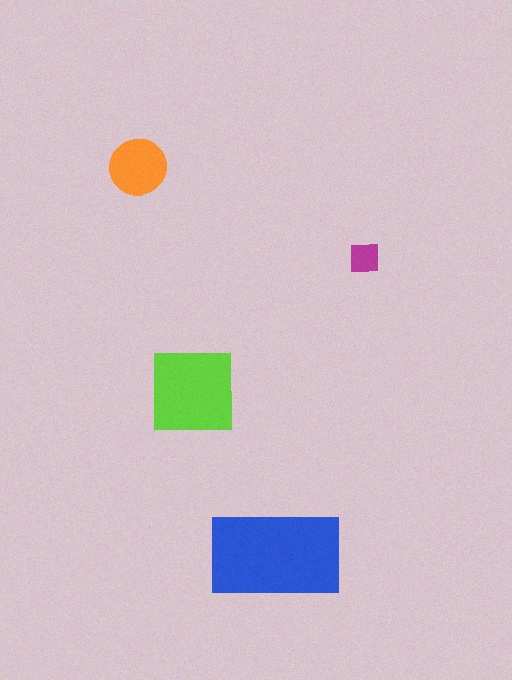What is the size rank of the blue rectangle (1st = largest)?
1st.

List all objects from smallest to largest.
The magenta square, the orange circle, the lime square, the blue rectangle.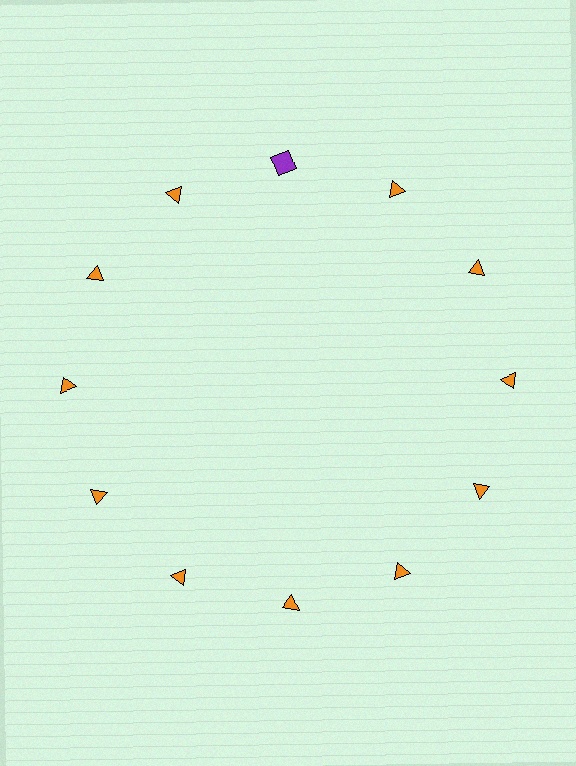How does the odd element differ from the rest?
It differs in both color (purple instead of orange) and shape (square instead of triangle).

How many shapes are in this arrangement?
There are 12 shapes arranged in a ring pattern.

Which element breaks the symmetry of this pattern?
The purple square at roughly the 12 o'clock position breaks the symmetry. All other shapes are orange triangles.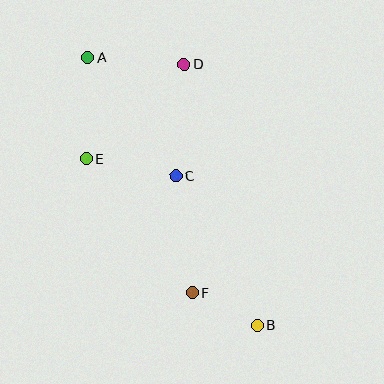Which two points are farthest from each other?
Points A and B are farthest from each other.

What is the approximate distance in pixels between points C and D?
The distance between C and D is approximately 112 pixels.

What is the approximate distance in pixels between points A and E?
The distance between A and E is approximately 101 pixels.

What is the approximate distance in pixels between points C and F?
The distance between C and F is approximately 118 pixels.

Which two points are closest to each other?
Points B and F are closest to each other.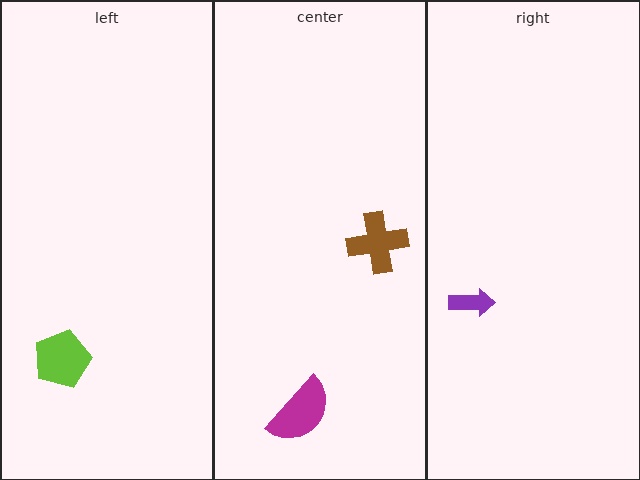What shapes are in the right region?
The purple arrow.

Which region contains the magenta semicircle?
The center region.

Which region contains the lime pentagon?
The left region.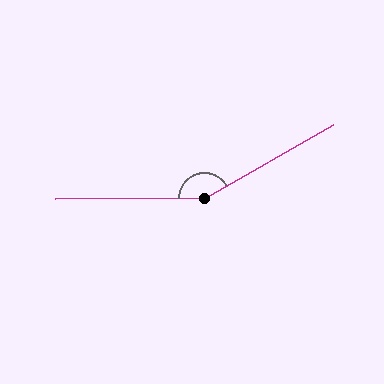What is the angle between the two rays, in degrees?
Approximately 150 degrees.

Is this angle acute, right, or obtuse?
It is obtuse.